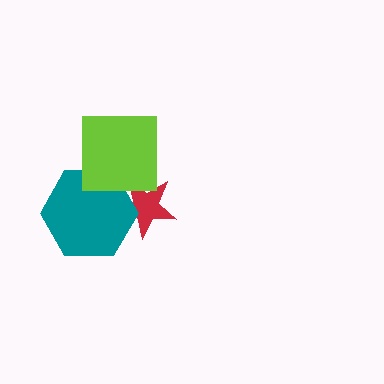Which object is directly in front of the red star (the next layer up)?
The teal hexagon is directly in front of the red star.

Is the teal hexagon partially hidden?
Yes, it is partially covered by another shape.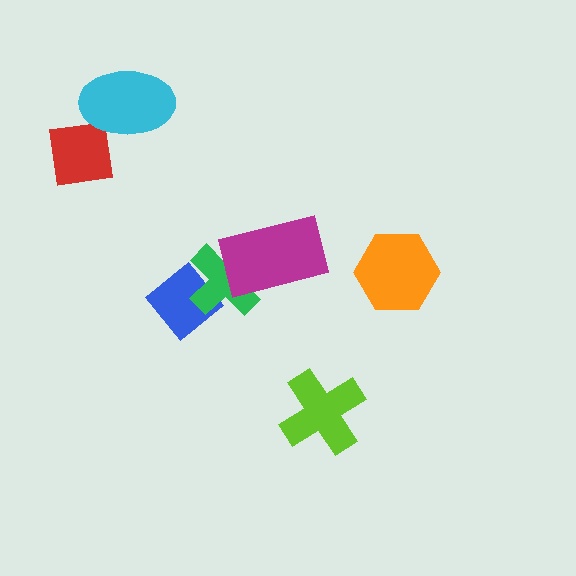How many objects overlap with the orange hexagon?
0 objects overlap with the orange hexagon.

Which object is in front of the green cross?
The magenta rectangle is in front of the green cross.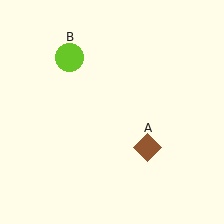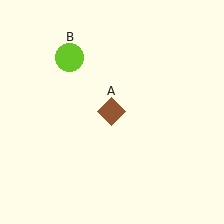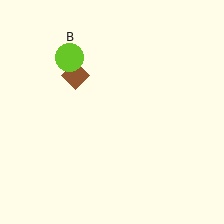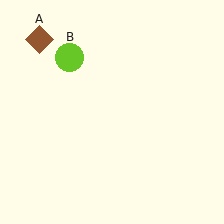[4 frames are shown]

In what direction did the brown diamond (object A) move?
The brown diamond (object A) moved up and to the left.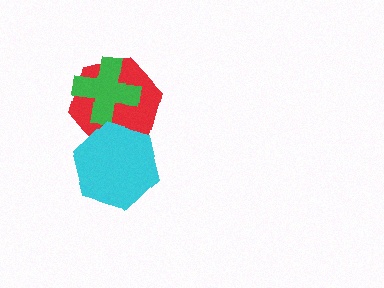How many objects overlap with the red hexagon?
2 objects overlap with the red hexagon.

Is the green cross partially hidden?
No, no other shape covers it.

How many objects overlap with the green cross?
1 object overlaps with the green cross.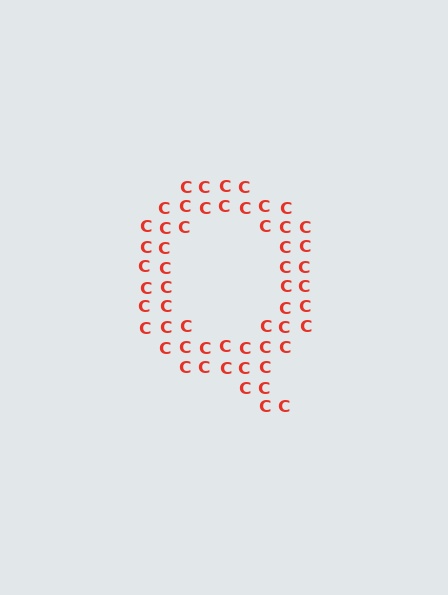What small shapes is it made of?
It is made of small letter C's.